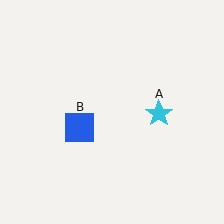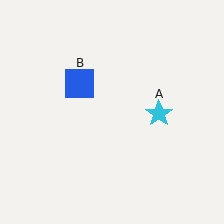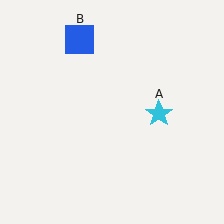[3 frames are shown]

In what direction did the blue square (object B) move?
The blue square (object B) moved up.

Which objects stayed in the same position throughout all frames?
Cyan star (object A) remained stationary.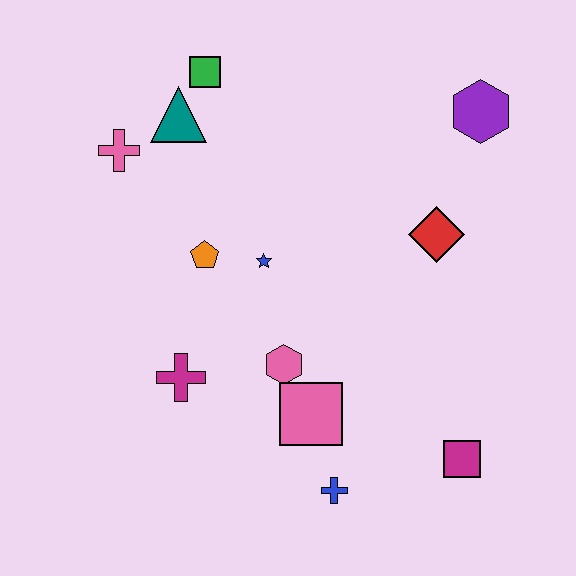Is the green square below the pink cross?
No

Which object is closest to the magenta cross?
The pink hexagon is closest to the magenta cross.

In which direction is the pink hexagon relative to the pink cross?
The pink hexagon is below the pink cross.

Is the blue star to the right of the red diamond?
No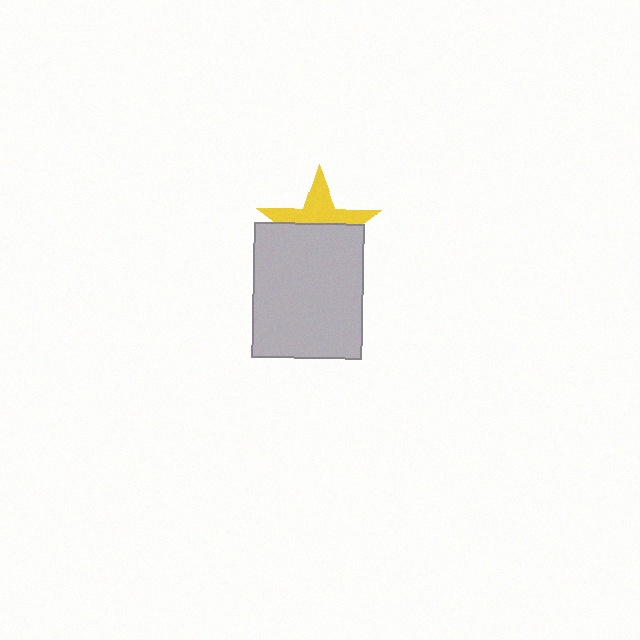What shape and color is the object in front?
The object in front is a light gray rectangle.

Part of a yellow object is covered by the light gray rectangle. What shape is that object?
It is a star.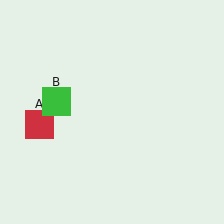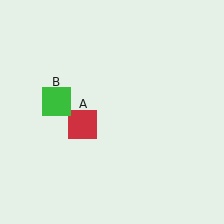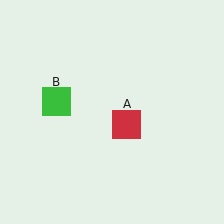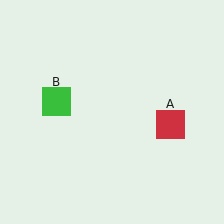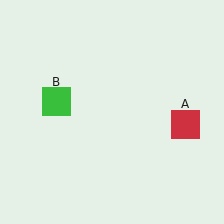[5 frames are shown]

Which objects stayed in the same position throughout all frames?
Green square (object B) remained stationary.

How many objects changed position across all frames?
1 object changed position: red square (object A).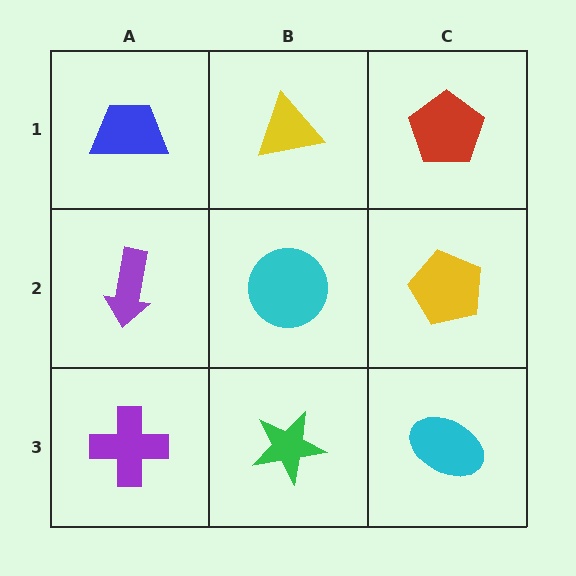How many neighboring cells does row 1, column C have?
2.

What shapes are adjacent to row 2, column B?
A yellow triangle (row 1, column B), a green star (row 3, column B), a purple arrow (row 2, column A), a yellow pentagon (row 2, column C).